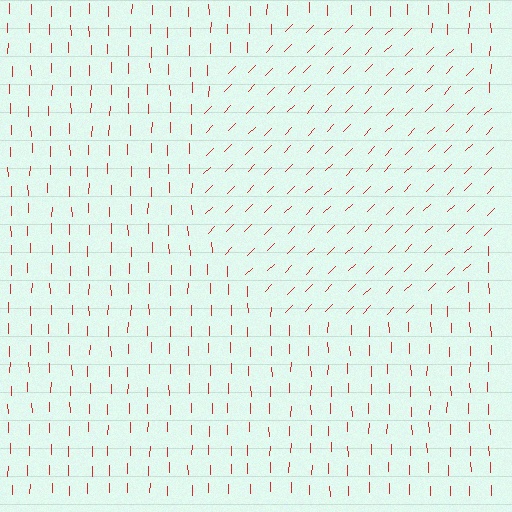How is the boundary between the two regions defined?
The boundary is defined purely by a change in line orientation (approximately 45 degrees difference). All lines are the same color and thickness.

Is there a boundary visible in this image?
Yes, there is a texture boundary formed by a change in line orientation.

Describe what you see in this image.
The image is filled with small red line segments. A circle region in the image has lines oriented differently from the surrounding lines, creating a visible texture boundary.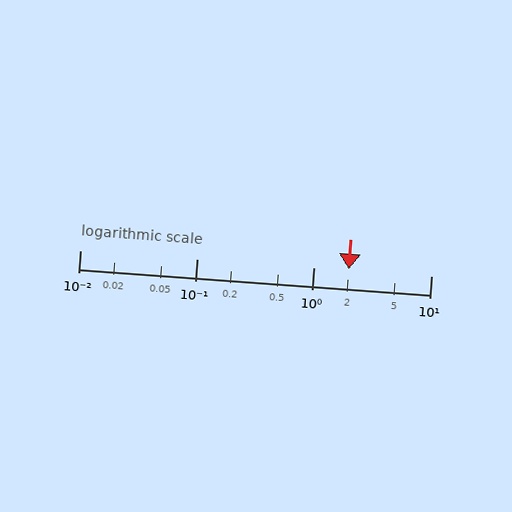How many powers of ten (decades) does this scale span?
The scale spans 3 decades, from 0.01 to 10.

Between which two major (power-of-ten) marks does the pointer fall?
The pointer is between 1 and 10.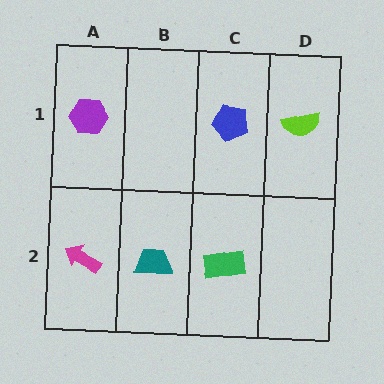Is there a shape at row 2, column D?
No, that cell is empty.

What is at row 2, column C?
A green rectangle.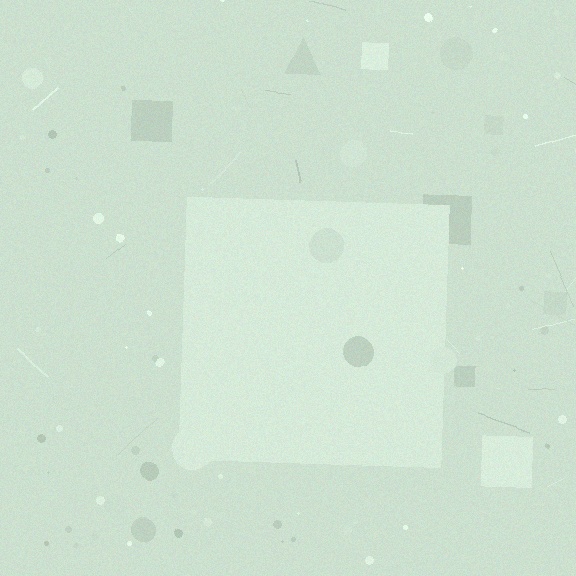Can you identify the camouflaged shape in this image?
The camouflaged shape is a square.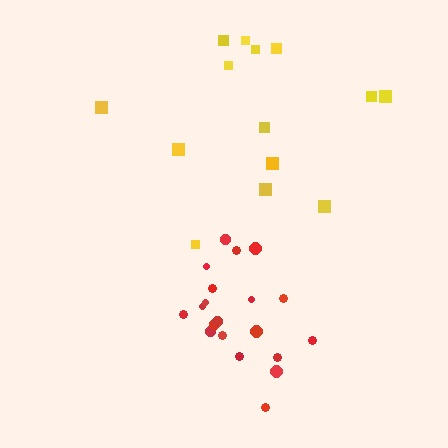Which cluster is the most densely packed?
Red.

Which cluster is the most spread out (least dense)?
Yellow.